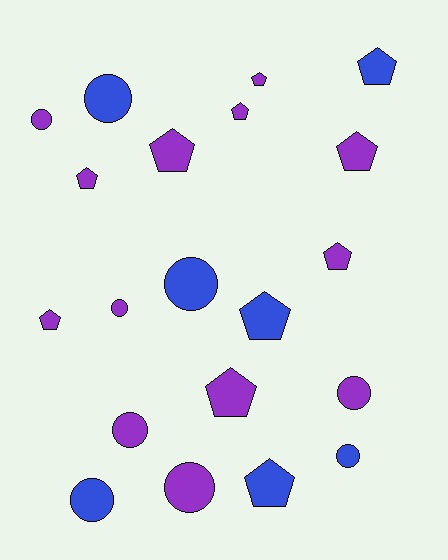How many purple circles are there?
There are 5 purple circles.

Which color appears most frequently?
Purple, with 13 objects.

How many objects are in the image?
There are 20 objects.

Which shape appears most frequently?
Pentagon, with 11 objects.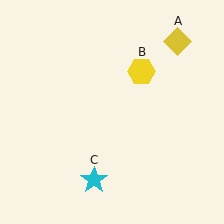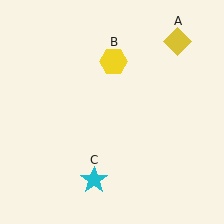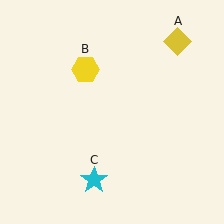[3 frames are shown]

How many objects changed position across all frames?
1 object changed position: yellow hexagon (object B).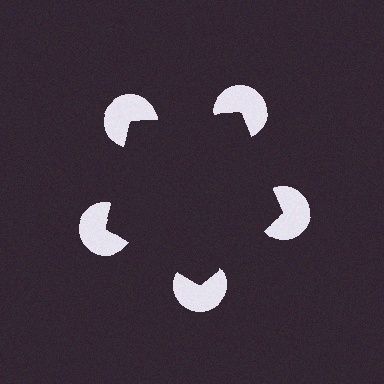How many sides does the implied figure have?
5 sides.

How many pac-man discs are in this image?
There are 5 — one at each vertex of the illusory pentagon.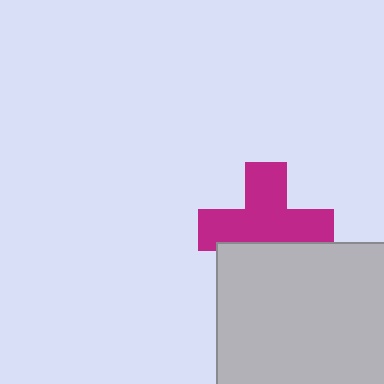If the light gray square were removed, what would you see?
You would see the complete magenta cross.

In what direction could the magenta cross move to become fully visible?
The magenta cross could move up. That would shift it out from behind the light gray square entirely.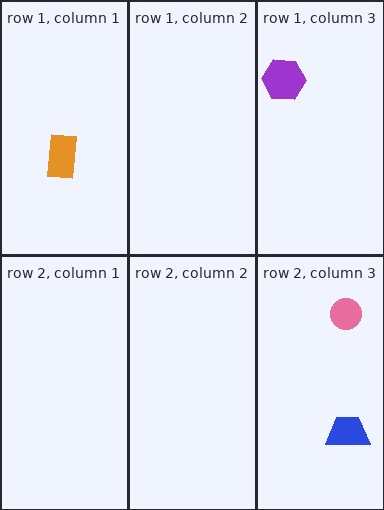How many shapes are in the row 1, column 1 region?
1.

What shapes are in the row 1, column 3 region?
The purple hexagon.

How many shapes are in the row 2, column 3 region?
2.